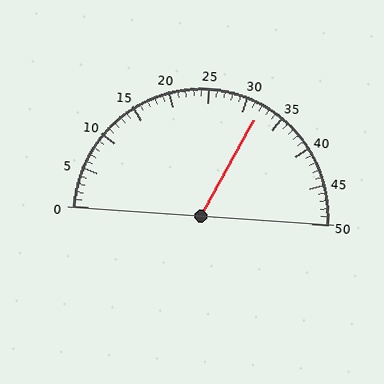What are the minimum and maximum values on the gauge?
The gauge ranges from 0 to 50.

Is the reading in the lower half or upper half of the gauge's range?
The reading is in the upper half of the range (0 to 50).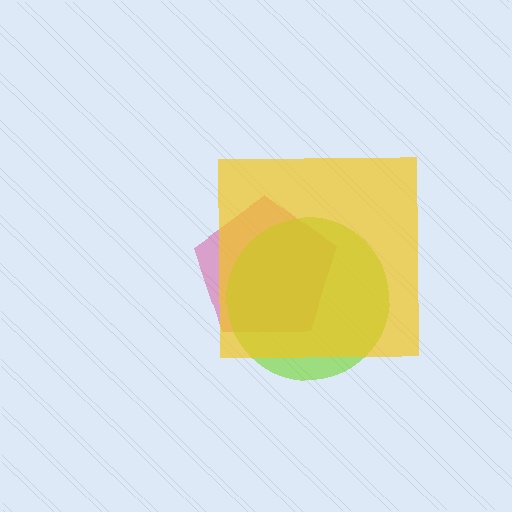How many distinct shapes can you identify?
There are 3 distinct shapes: a magenta pentagon, a lime circle, a yellow square.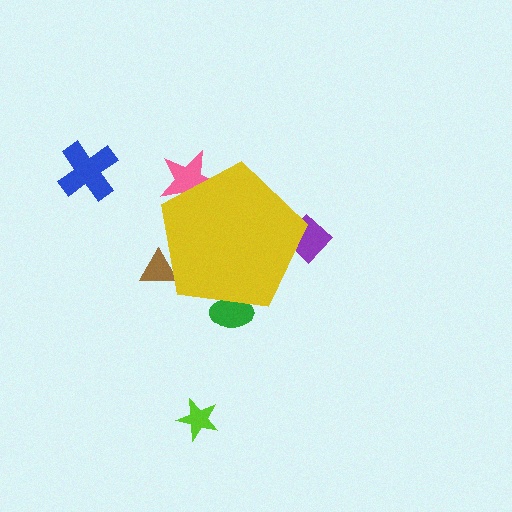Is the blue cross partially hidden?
No, the blue cross is fully visible.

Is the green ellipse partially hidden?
Yes, the green ellipse is partially hidden behind the yellow pentagon.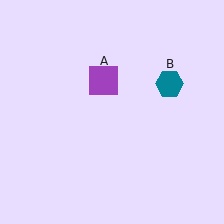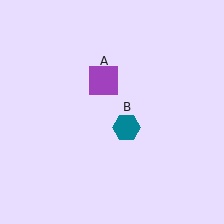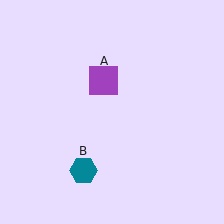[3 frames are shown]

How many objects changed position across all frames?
1 object changed position: teal hexagon (object B).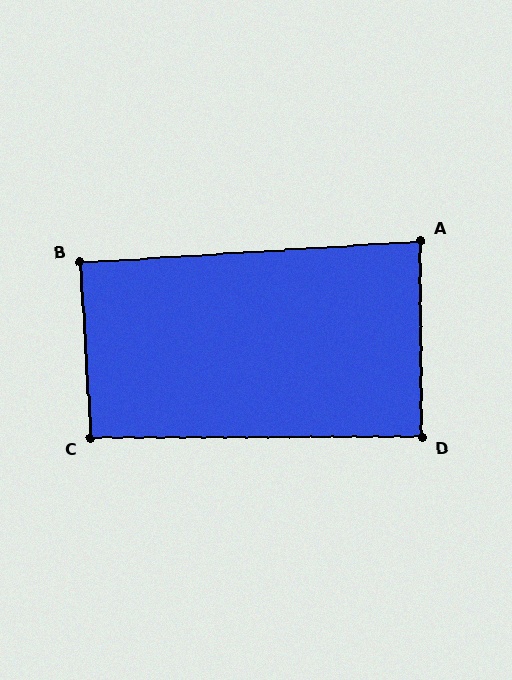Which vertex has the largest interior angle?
C, at approximately 93 degrees.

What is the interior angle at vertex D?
Approximately 90 degrees (approximately right).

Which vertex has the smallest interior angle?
A, at approximately 87 degrees.